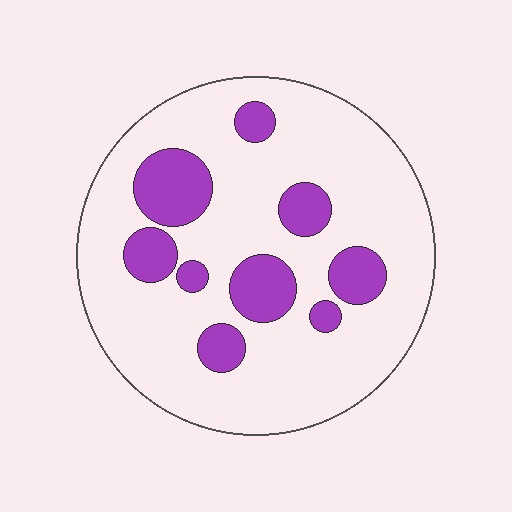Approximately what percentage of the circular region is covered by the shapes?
Approximately 20%.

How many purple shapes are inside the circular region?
9.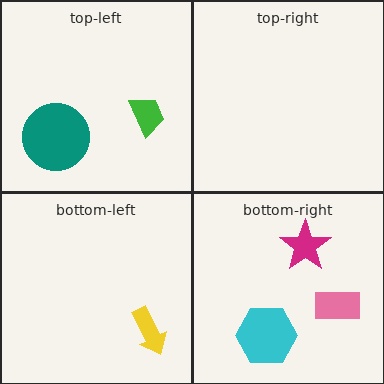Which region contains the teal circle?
The top-left region.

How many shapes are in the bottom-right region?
3.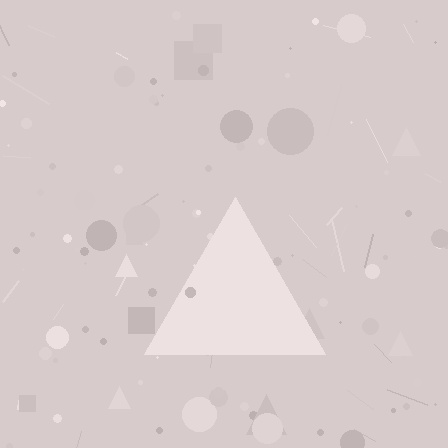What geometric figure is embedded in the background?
A triangle is embedded in the background.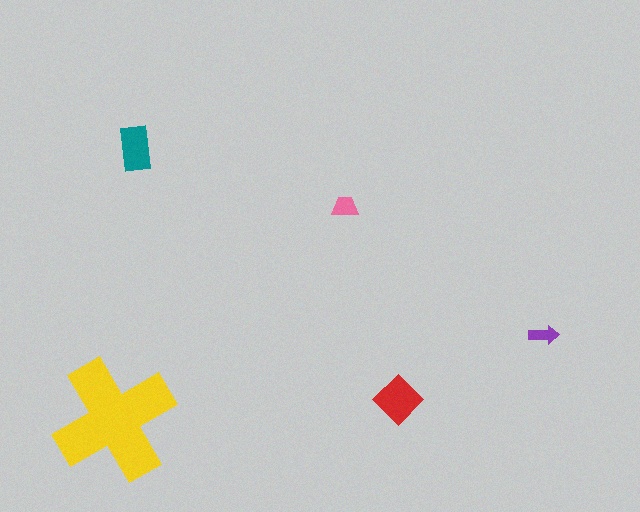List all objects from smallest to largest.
The purple arrow, the pink trapezoid, the teal rectangle, the red diamond, the yellow cross.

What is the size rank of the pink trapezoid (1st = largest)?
4th.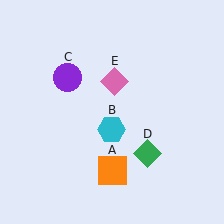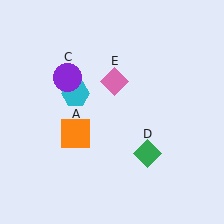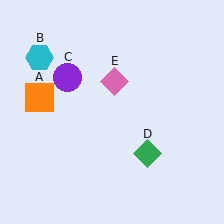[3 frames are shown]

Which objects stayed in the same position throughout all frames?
Purple circle (object C) and green diamond (object D) and pink diamond (object E) remained stationary.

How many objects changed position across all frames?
2 objects changed position: orange square (object A), cyan hexagon (object B).